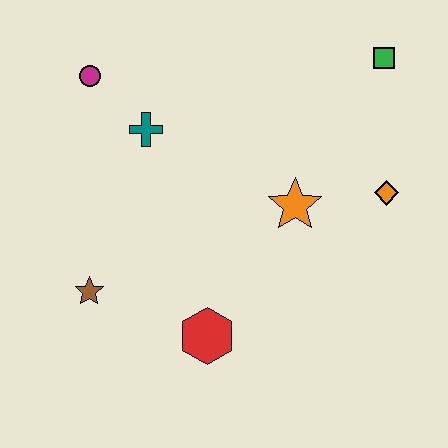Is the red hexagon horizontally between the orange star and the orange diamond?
No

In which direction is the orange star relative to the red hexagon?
The orange star is above the red hexagon.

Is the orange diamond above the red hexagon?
Yes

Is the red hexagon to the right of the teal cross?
Yes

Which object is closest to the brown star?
The red hexagon is closest to the brown star.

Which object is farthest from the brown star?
The green square is farthest from the brown star.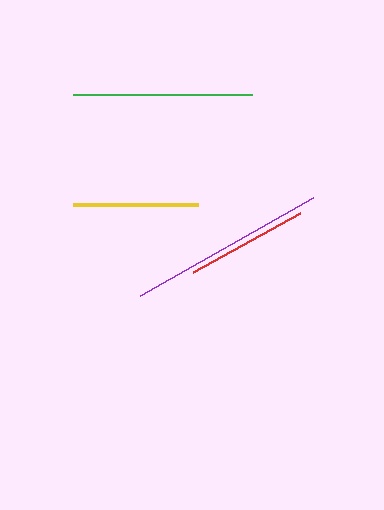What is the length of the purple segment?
The purple segment is approximately 199 pixels long.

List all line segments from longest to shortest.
From longest to shortest: purple, green, yellow, red.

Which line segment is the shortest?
The red line is the shortest at approximately 122 pixels.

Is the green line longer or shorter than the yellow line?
The green line is longer than the yellow line.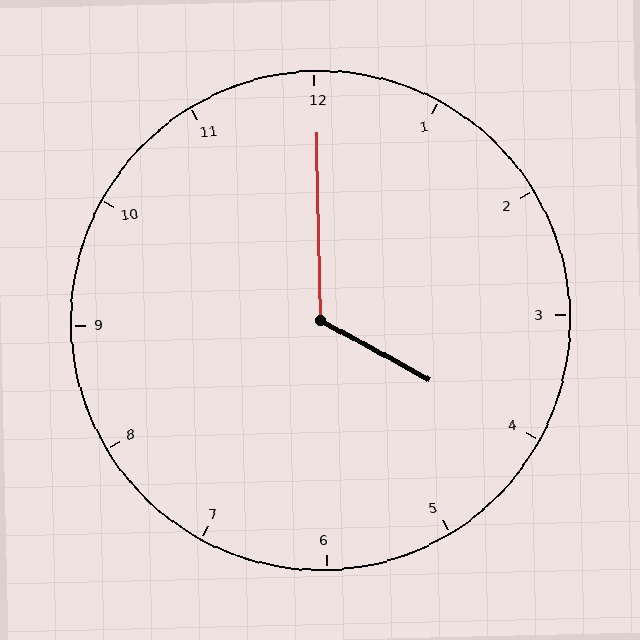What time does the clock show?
4:00.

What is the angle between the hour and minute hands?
Approximately 120 degrees.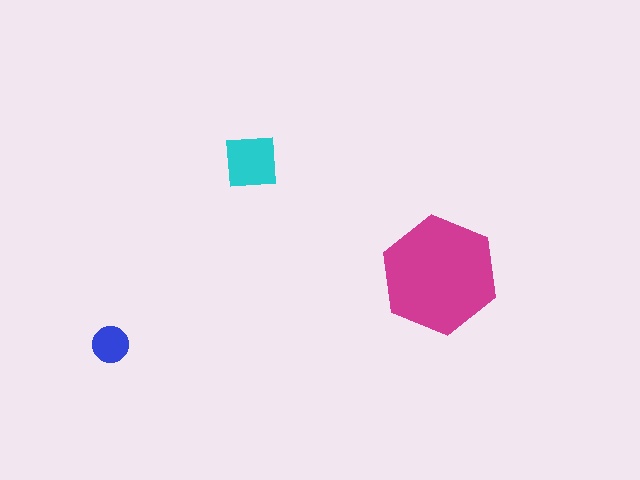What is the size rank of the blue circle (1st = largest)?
3rd.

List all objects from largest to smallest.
The magenta hexagon, the cyan square, the blue circle.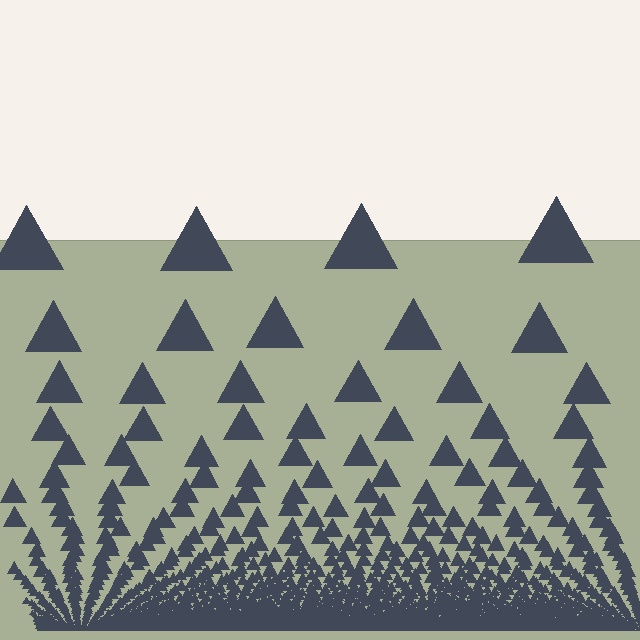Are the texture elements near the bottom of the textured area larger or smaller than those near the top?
Smaller. The gradient is inverted — elements near the bottom are smaller and denser.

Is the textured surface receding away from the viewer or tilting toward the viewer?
The surface appears to tilt toward the viewer. Texture elements get larger and sparser toward the top.